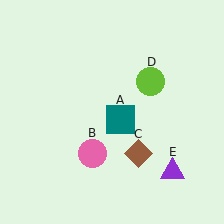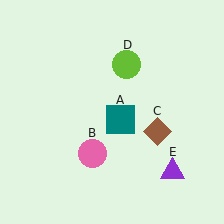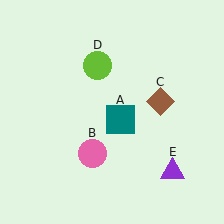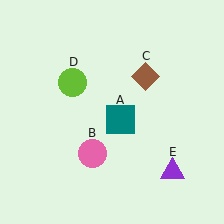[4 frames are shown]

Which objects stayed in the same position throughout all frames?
Teal square (object A) and pink circle (object B) and purple triangle (object E) remained stationary.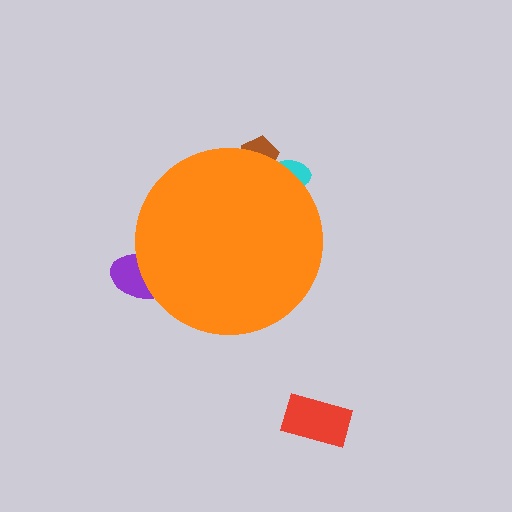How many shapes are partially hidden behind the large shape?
3 shapes are partially hidden.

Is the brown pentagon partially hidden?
Yes, the brown pentagon is partially hidden behind the orange circle.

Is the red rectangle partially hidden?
No, the red rectangle is fully visible.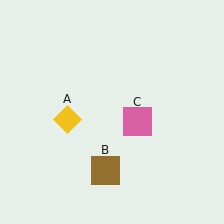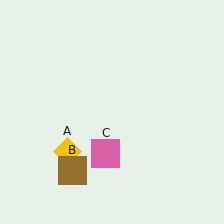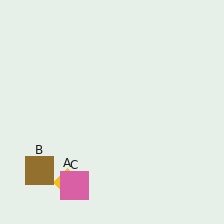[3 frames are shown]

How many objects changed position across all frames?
3 objects changed position: yellow diamond (object A), brown square (object B), pink square (object C).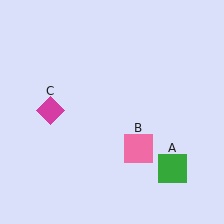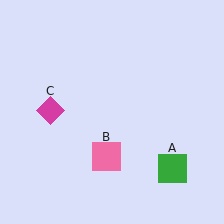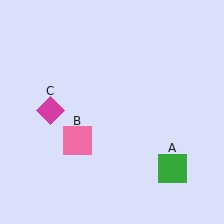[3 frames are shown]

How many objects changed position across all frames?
1 object changed position: pink square (object B).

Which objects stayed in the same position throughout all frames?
Green square (object A) and magenta diamond (object C) remained stationary.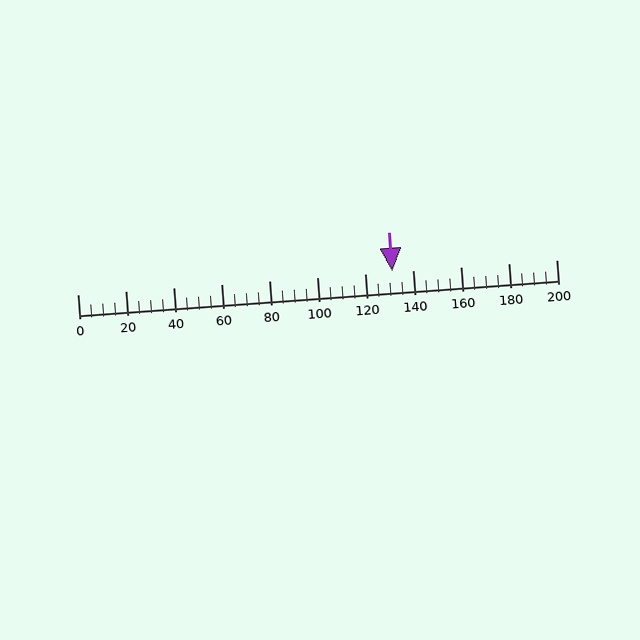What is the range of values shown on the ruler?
The ruler shows values from 0 to 200.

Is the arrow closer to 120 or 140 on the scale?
The arrow is closer to 140.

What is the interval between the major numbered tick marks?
The major tick marks are spaced 20 units apart.